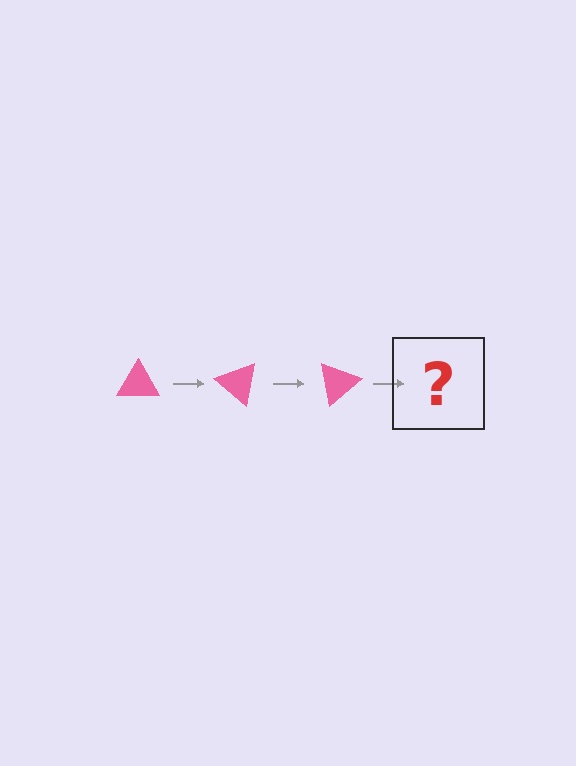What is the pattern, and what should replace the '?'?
The pattern is that the triangle rotates 40 degrees each step. The '?' should be a pink triangle rotated 120 degrees.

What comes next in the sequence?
The next element should be a pink triangle rotated 120 degrees.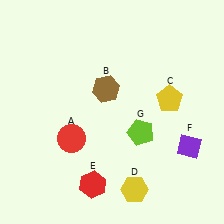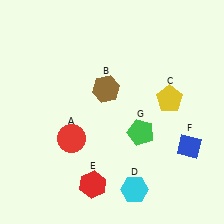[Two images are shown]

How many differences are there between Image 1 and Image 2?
There are 3 differences between the two images.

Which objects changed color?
D changed from yellow to cyan. F changed from purple to blue. G changed from lime to green.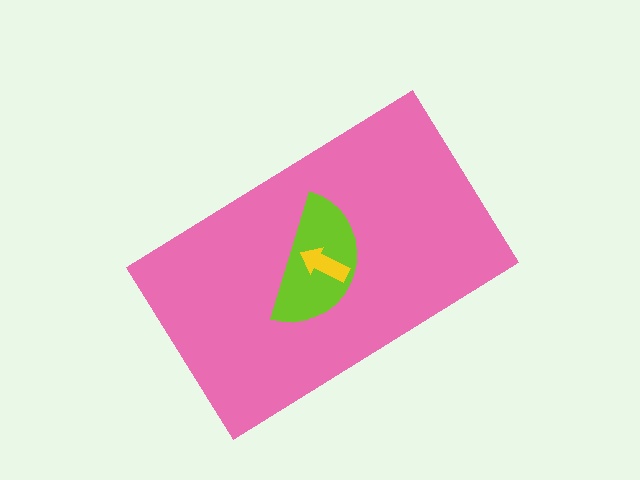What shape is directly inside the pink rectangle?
The lime semicircle.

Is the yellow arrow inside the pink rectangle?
Yes.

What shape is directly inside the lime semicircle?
The yellow arrow.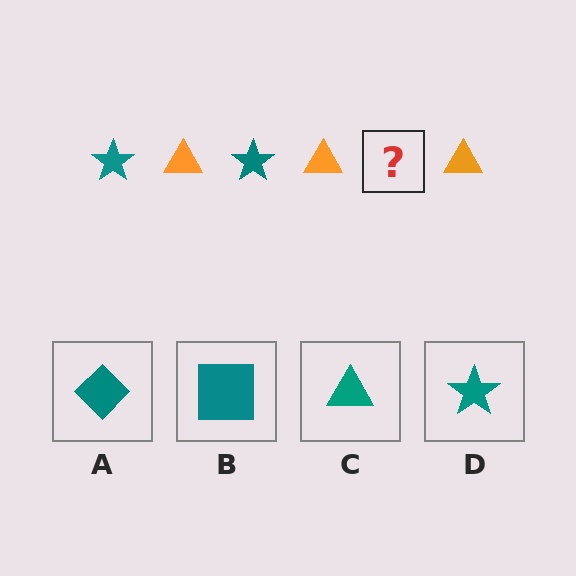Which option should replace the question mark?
Option D.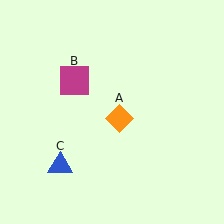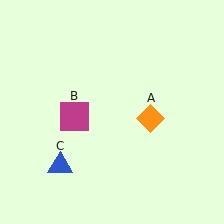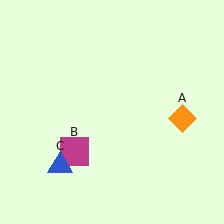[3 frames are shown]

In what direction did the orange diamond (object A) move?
The orange diamond (object A) moved right.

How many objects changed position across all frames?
2 objects changed position: orange diamond (object A), magenta square (object B).